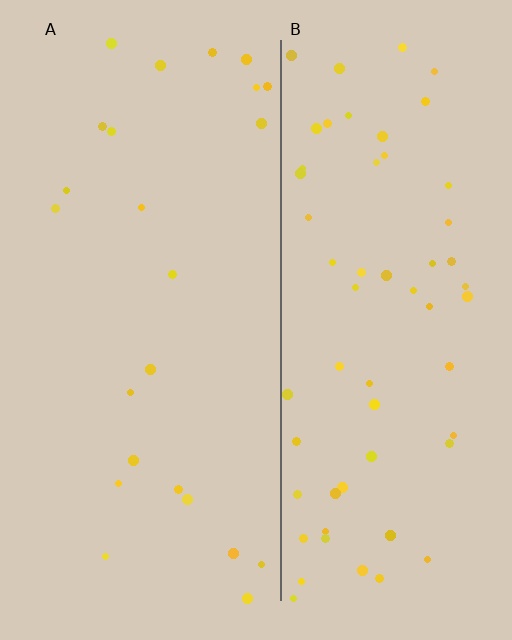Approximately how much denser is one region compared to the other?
Approximately 2.6× — region B over region A.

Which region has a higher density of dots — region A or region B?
B (the right).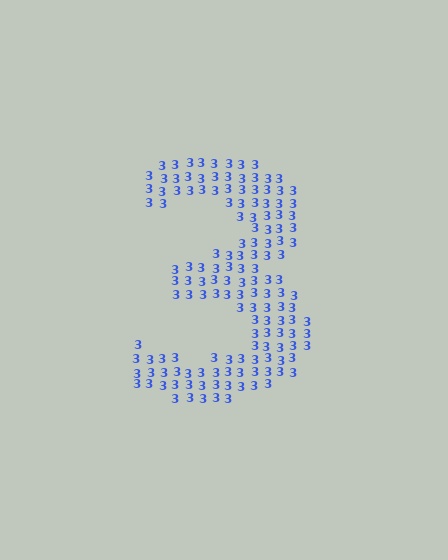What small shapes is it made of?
It is made of small digit 3's.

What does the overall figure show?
The overall figure shows the digit 3.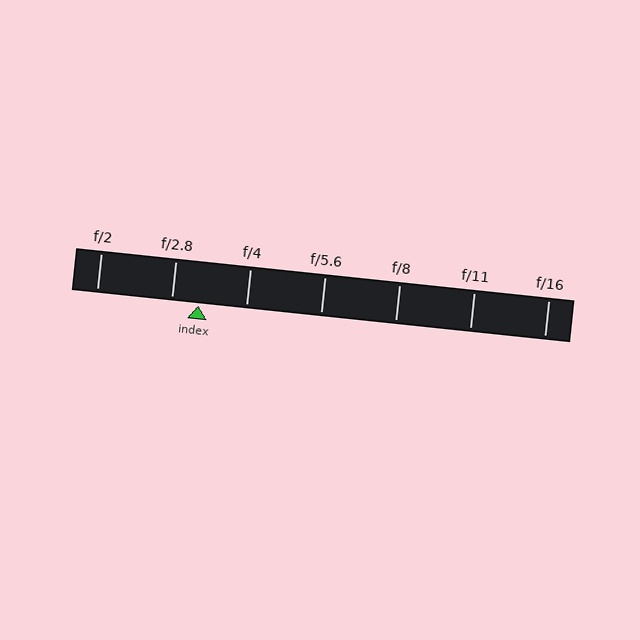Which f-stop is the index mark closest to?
The index mark is closest to f/2.8.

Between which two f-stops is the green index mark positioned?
The index mark is between f/2.8 and f/4.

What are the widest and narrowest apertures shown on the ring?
The widest aperture shown is f/2 and the narrowest is f/16.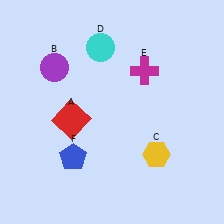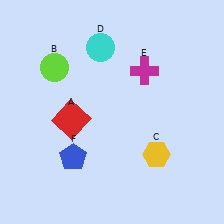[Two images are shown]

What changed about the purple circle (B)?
In Image 1, B is purple. In Image 2, it changed to lime.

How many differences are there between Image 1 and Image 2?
There is 1 difference between the two images.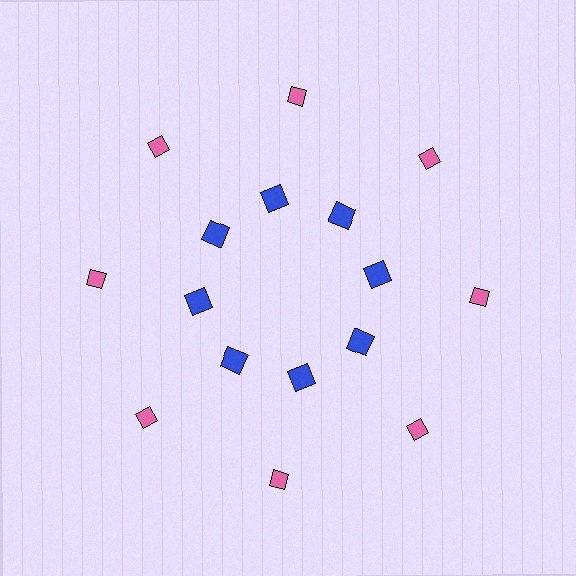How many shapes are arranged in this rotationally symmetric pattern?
There are 16 shapes, arranged in 8 groups of 2.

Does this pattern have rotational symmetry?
Yes, this pattern has 8-fold rotational symmetry. It looks the same after rotating 45 degrees around the center.